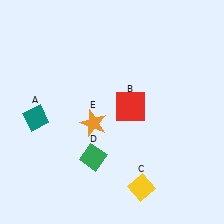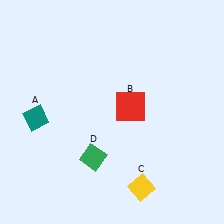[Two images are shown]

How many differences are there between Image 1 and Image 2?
There is 1 difference between the two images.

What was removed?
The orange star (E) was removed in Image 2.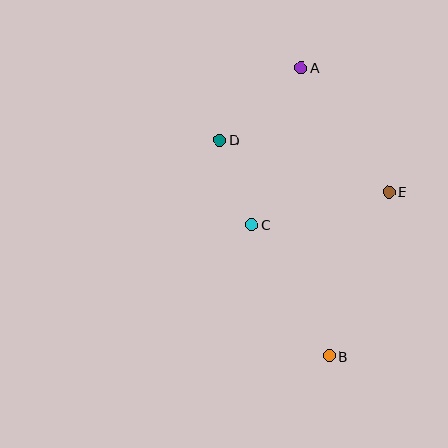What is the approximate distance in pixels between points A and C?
The distance between A and C is approximately 165 pixels.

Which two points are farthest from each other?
Points A and B are farthest from each other.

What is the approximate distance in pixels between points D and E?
The distance between D and E is approximately 177 pixels.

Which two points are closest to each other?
Points C and D are closest to each other.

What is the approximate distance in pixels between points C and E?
The distance between C and E is approximately 141 pixels.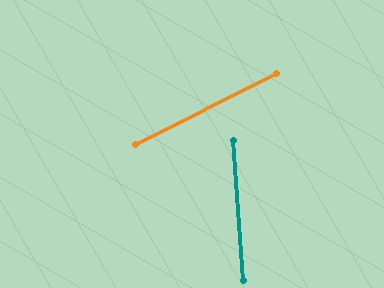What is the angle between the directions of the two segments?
Approximately 67 degrees.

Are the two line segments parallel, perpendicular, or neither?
Neither parallel nor perpendicular — they differ by about 67°.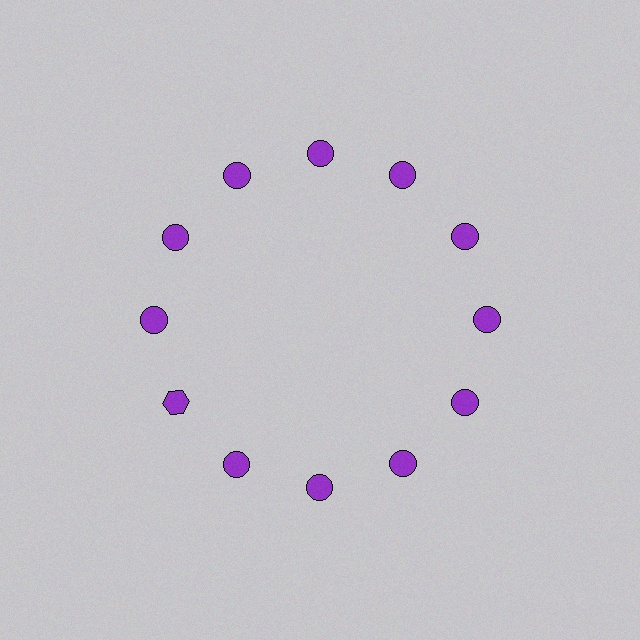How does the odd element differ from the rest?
It has a different shape: hexagon instead of circle.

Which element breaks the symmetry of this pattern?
The purple hexagon at roughly the 8 o'clock position breaks the symmetry. All other shapes are purple circles.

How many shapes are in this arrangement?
There are 12 shapes arranged in a ring pattern.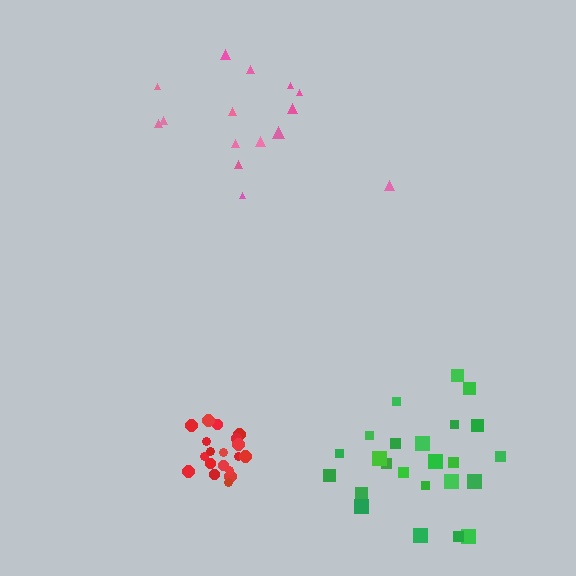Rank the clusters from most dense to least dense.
red, green, pink.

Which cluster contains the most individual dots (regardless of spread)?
Green (24).